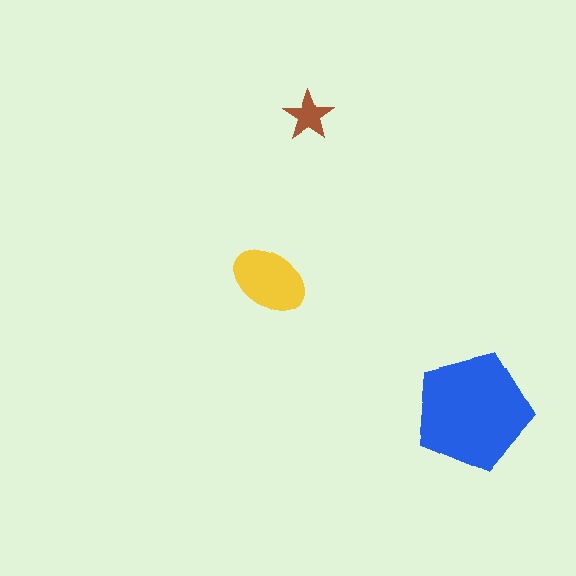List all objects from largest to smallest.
The blue pentagon, the yellow ellipse, the brown star.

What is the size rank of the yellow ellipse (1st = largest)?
2nd.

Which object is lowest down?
The blue pentagon is bottommost.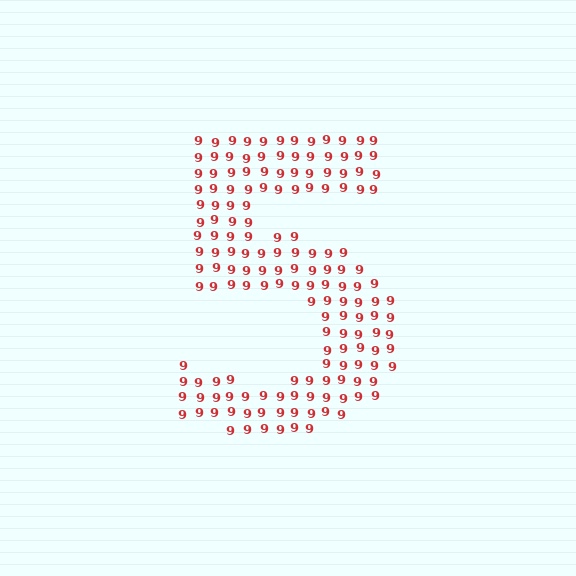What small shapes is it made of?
It is made of small digit 9's.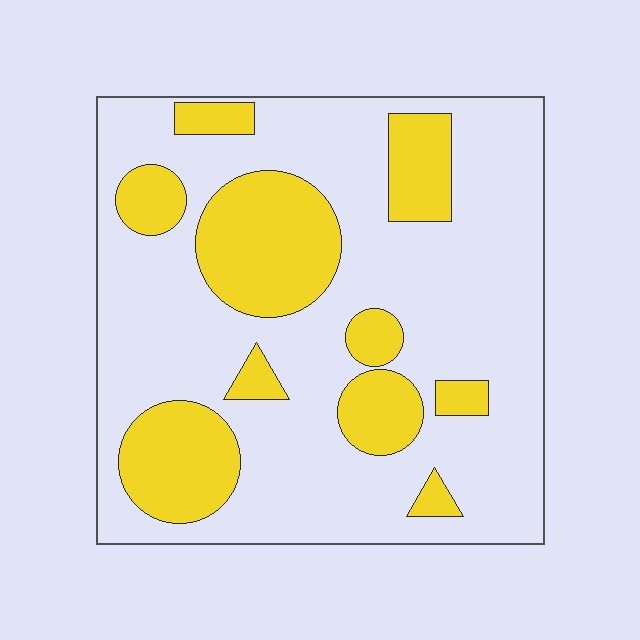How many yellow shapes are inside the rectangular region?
10.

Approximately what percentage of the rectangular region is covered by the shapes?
Approximately 30%.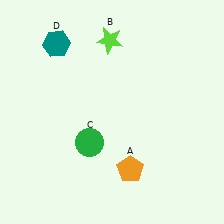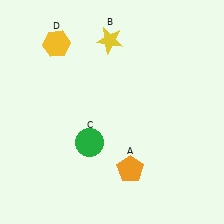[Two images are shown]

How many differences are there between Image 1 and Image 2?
There are 2 differences between the two images.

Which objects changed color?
B changed from lime to yellow. D changed from teal to yellow.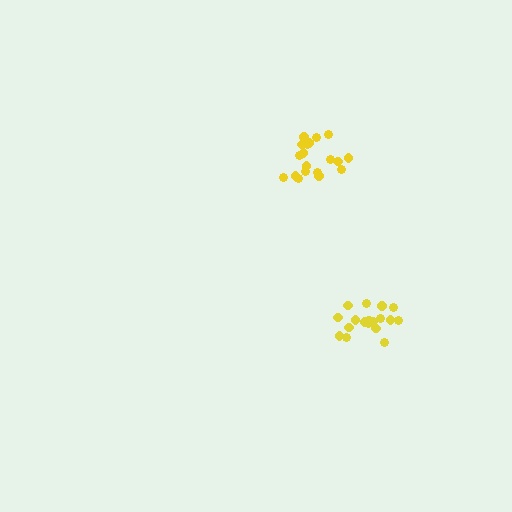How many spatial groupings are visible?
There are 2 spatial groupings.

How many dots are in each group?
Group 1: 18 dots, Group 2: 19 dots (37 total).